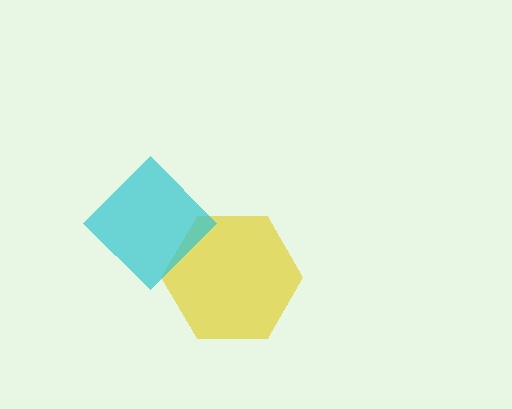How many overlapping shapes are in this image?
There are 2 overlapping shapes in the image.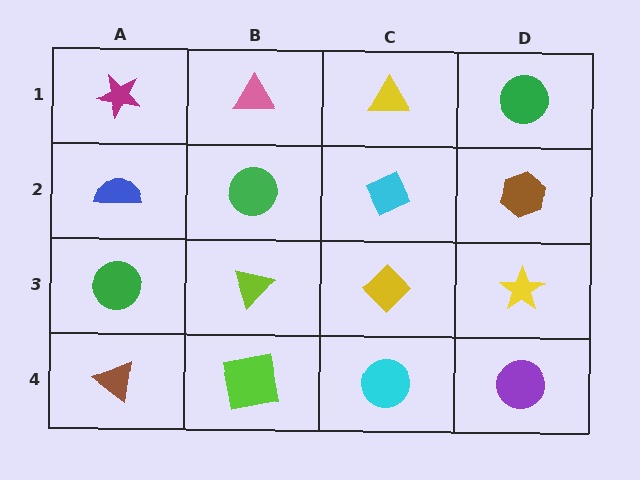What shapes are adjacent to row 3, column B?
A green circle (row 2, column B), a lime square (row 4, column B), a green circle (row 3, column A), a yellow diamond (row 3, column C).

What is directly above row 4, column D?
A yellow star.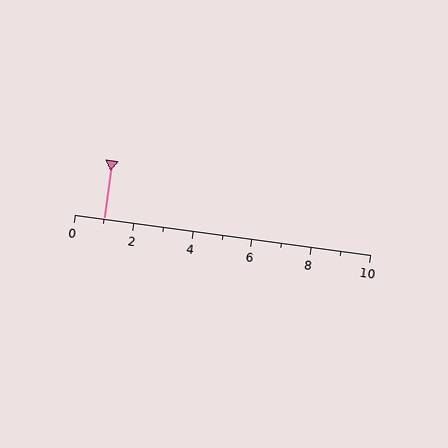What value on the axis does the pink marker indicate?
The marker indicates approximately 1.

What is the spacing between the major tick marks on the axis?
The major ticks are spaced 2 apart.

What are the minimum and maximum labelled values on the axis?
The axis runs from 0 to 10.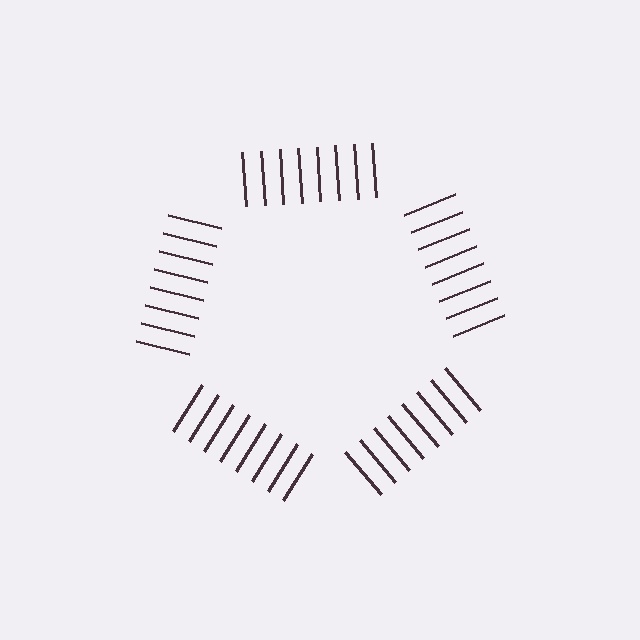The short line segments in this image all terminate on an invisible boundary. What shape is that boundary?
An illusory pentagon — the line segments terminate on its edges but no continuous stroke is drawn.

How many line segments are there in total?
40 — 8 along each of the 5 edges.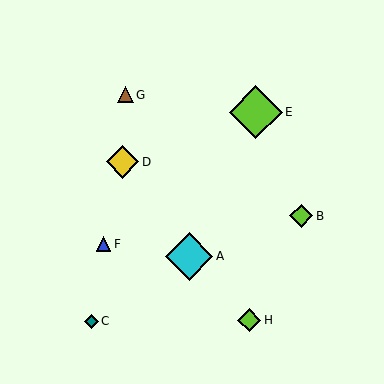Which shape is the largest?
The lime diamond (labeled E) is the largest.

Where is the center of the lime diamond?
The center of the lime diamond is at (301, 216).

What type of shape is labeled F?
Shape F is a blue triangle.